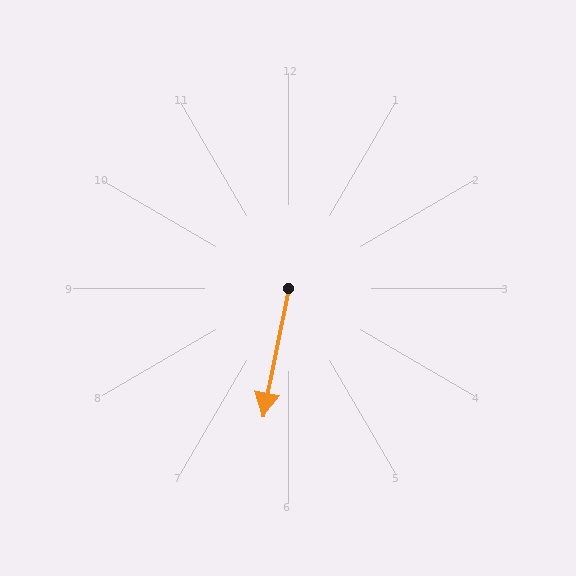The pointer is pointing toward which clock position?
Roughly 6 o'clock.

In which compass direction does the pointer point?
South.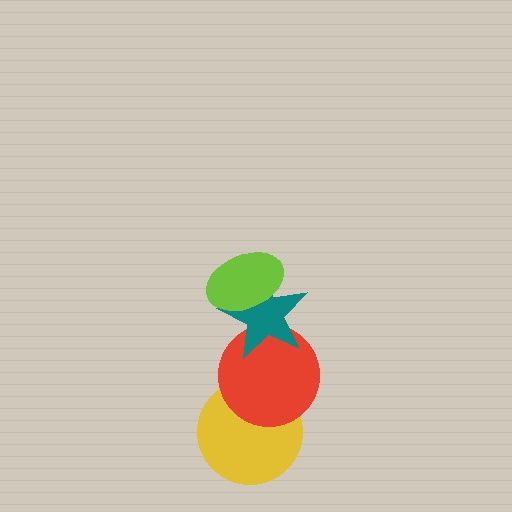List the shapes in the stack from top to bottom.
From top to bottom: the lime ellipse, the teal star, the red circle, the yellow circle.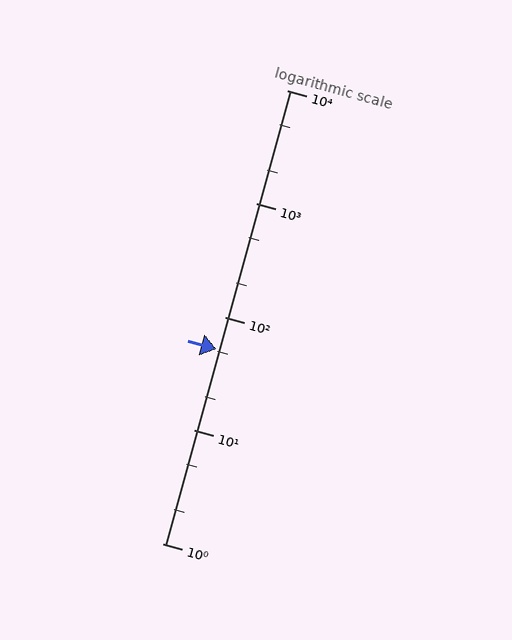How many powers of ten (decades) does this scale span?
The scale spans 4 decades, from 1 to 10000.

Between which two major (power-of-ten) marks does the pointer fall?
The pointer is between 10 and 100.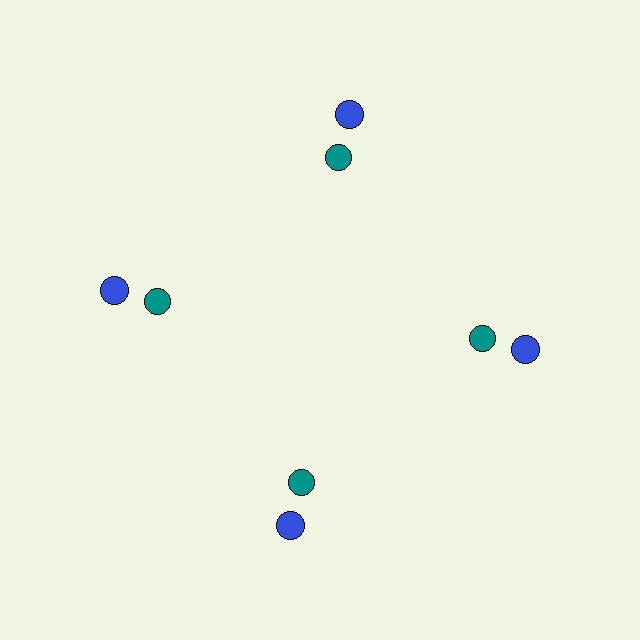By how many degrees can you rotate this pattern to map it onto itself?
The pattern maps onto itself every 90 degrees of rotation.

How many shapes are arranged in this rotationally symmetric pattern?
There are 8 shapes, arranged in 4 groups of 2.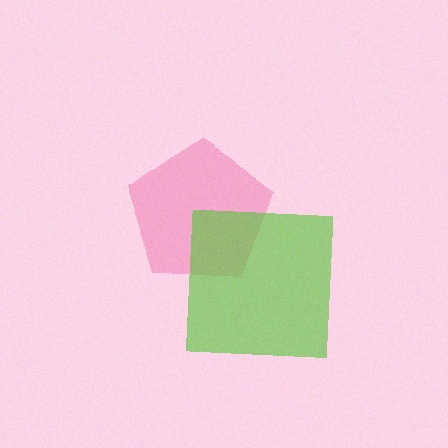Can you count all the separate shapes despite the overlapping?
Yes, there are 2 separate shapes.